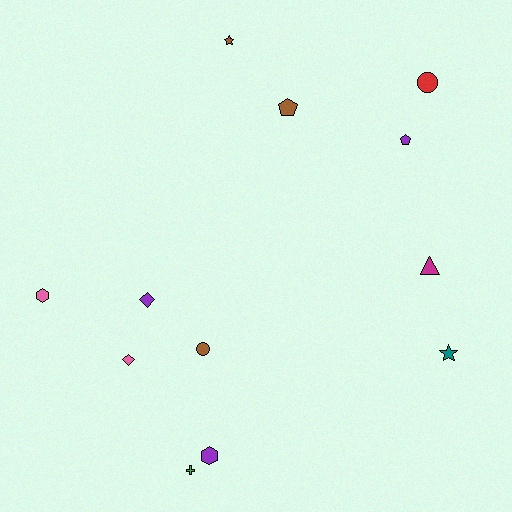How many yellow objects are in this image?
There are no yellow objects.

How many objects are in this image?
There are 12 objects.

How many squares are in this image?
There are no squares.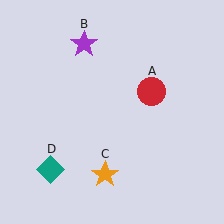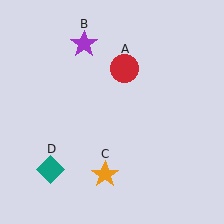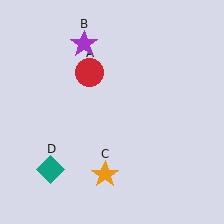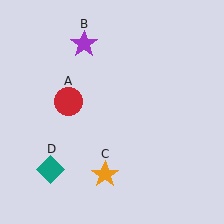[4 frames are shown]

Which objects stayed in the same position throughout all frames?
Purple star (object B) and orange star (object C) and teal diamond (object D) remained stationary.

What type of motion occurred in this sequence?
The red circle (object A) rotated counterclockwise around the center of the scene.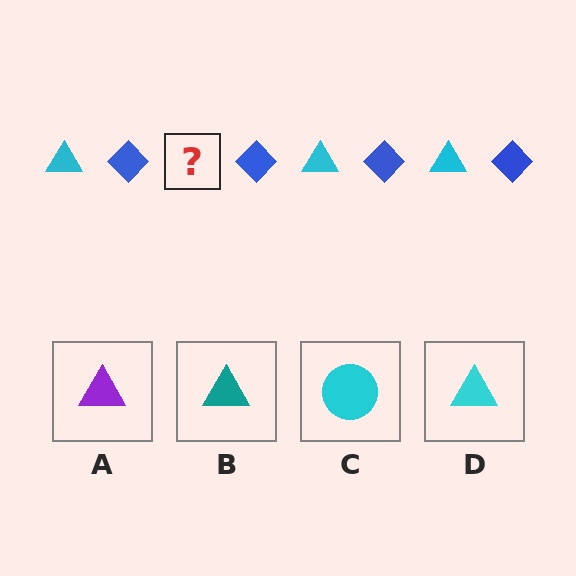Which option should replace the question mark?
Option D.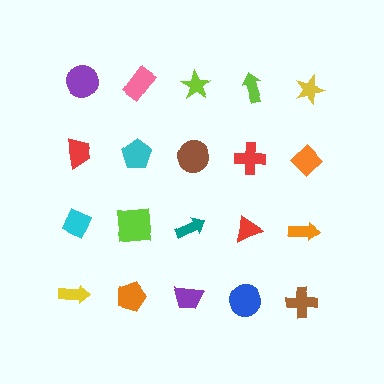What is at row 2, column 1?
A red trapezoid.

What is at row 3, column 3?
A teal arrow.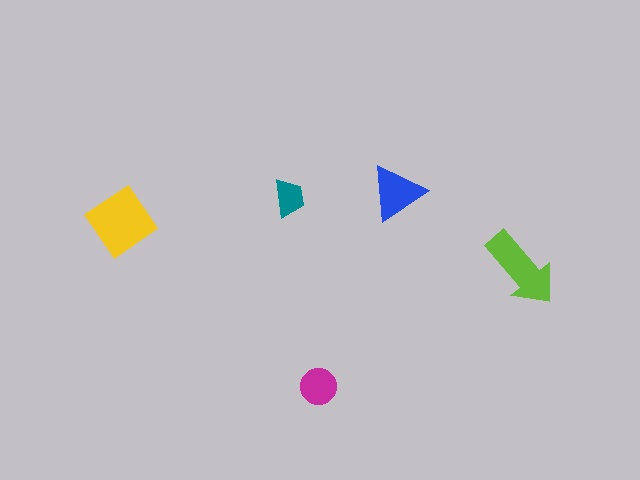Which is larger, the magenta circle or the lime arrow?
The lime arrow.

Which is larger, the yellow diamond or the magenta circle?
The yellow diamond.